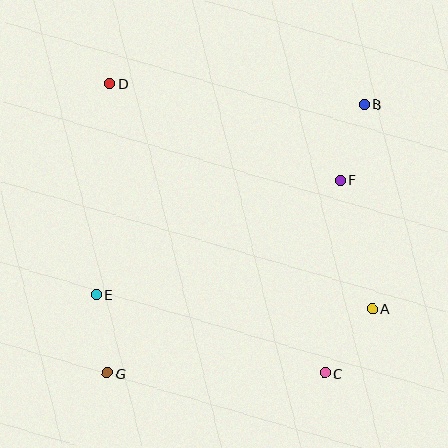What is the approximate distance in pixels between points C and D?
The distance between C and D is approximately 361 pixels.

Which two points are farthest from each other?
Points B and G are farthest from each other.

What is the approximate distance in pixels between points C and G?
The distance between C and G is approximately 217 pixels.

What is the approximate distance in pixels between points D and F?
The distance between D and F is approximately 250 pixels.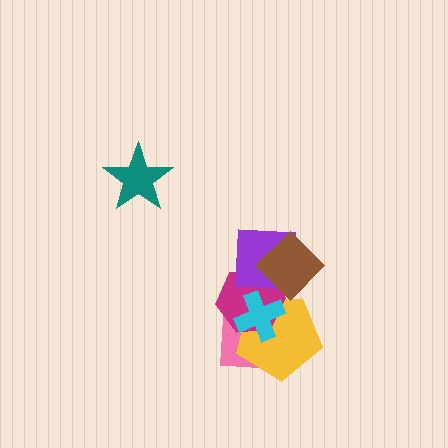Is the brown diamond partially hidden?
No, no other shape covers it.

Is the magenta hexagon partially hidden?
Yes, it is partially covered by another shape.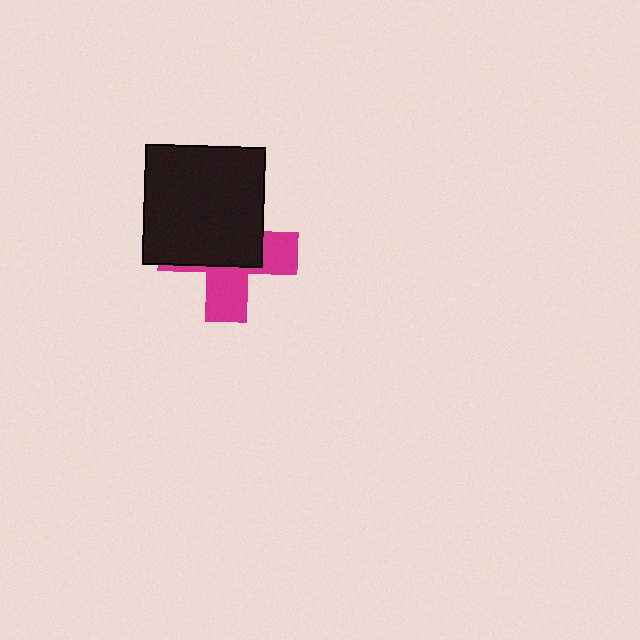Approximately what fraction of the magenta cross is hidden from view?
Roughly 58% of the magenta cross is hidden behind the black square.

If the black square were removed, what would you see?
You would see the complete magenta cross.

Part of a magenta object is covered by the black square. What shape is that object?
It is a cross.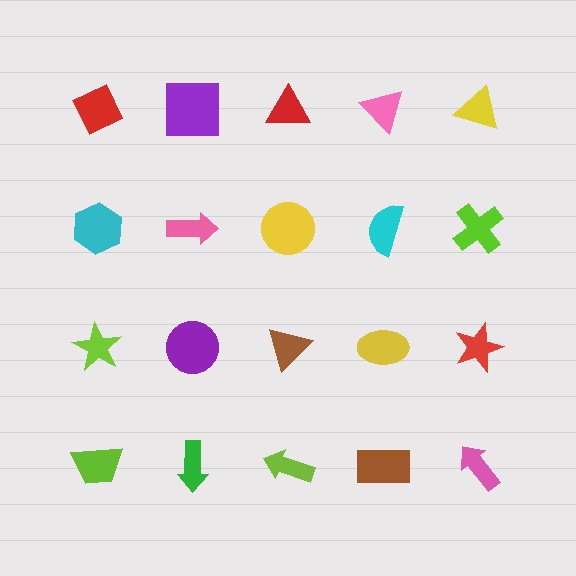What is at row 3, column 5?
A red star.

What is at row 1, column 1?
A red diamond.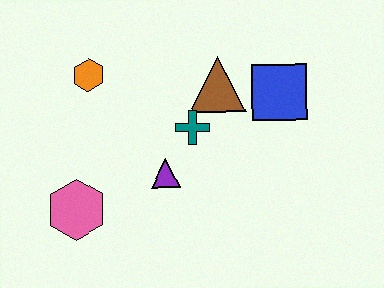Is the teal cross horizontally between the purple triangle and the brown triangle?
Yes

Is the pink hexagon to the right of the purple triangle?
No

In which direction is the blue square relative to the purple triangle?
The blue square is to the right of the purple triangle.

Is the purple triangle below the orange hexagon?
Yes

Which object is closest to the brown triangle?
The teal cross is closest to the brown triangle.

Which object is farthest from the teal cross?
The pink hexagon is farthest from the teal cross.